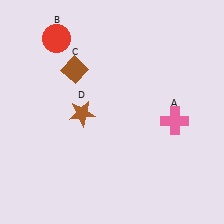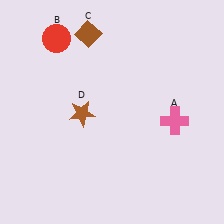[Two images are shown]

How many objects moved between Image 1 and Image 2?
1 object moved between the two images.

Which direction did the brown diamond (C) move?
The brown diamond (C) moved up.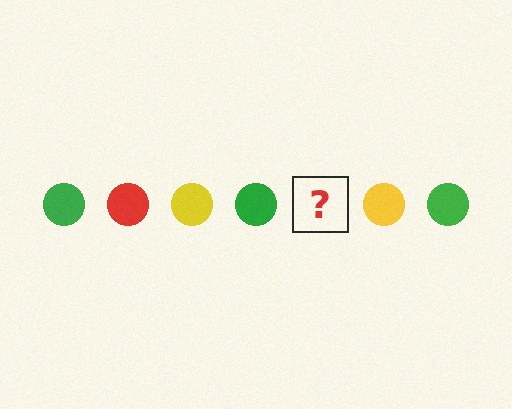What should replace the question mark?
The question mark should be replaced with a red circle.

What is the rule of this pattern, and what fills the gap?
The rule is that the pattern cycles through green, red, yellow circles. The gap should be filled with a red circle.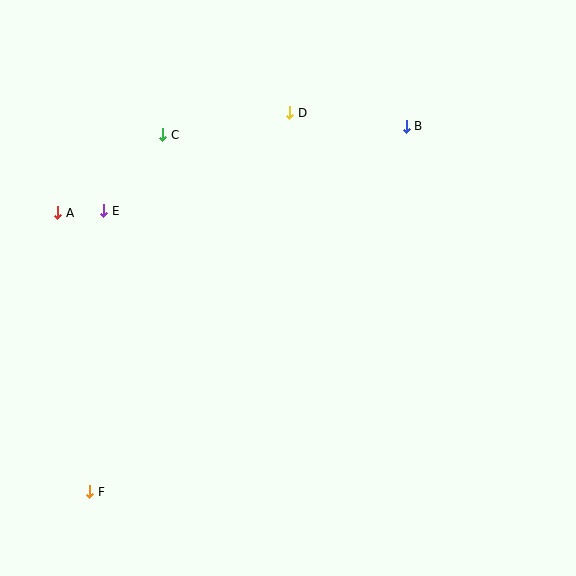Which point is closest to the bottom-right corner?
Point B is closest to the bottom-right corner.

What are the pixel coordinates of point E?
Point E is at (104, 211).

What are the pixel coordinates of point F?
Point F is at (90, 492).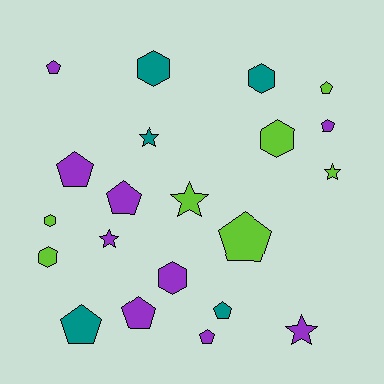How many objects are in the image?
There are 21 objects.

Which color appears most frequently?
Purple, with 9 objects.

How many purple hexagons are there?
There is 1 purple hexagon.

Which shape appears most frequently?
Pentagon, with 10 objects.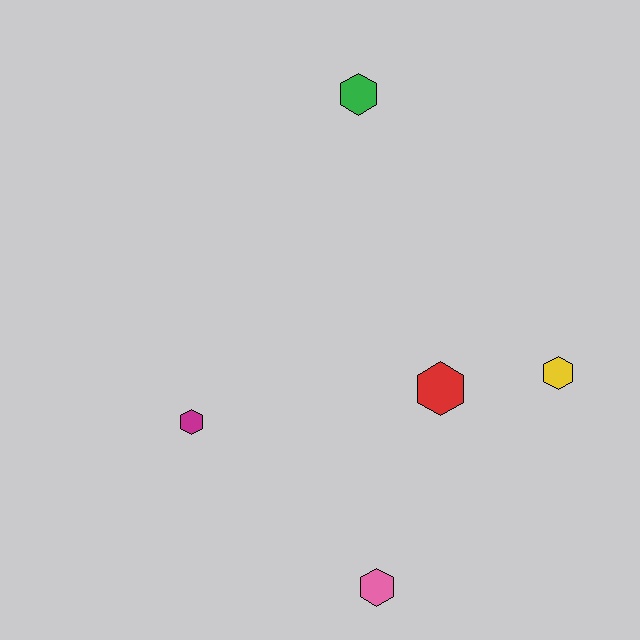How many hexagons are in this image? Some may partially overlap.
There are 5 hexagons.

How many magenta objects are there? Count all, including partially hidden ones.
There is 1 magenta object.